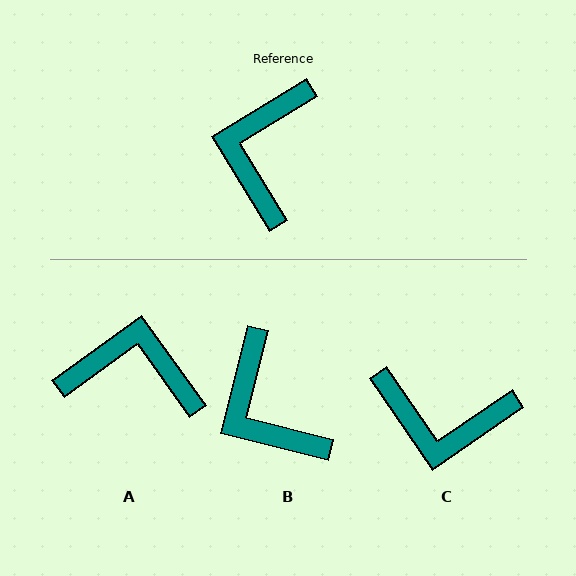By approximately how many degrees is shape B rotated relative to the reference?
Approximately 44 degrees counter-clockwise.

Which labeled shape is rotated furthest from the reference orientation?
C, about 93 degrees away.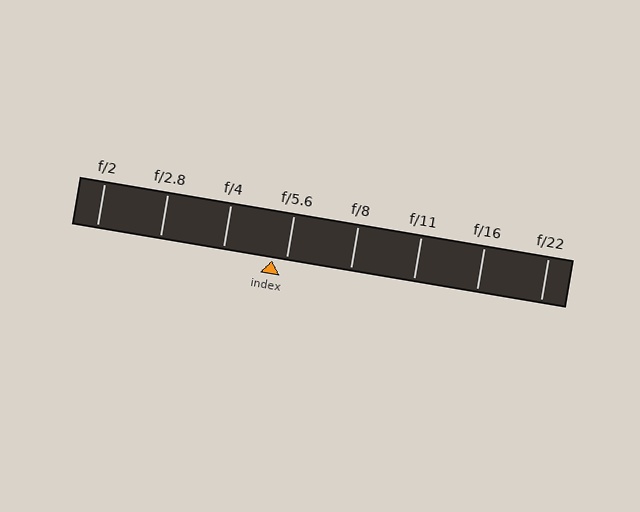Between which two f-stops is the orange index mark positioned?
The index mark is between f/4 and f/5.6.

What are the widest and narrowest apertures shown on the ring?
The widest aperture shown is f/2 and the narrowest is f/22.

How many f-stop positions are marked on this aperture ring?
There are 8 f-stop positions marked.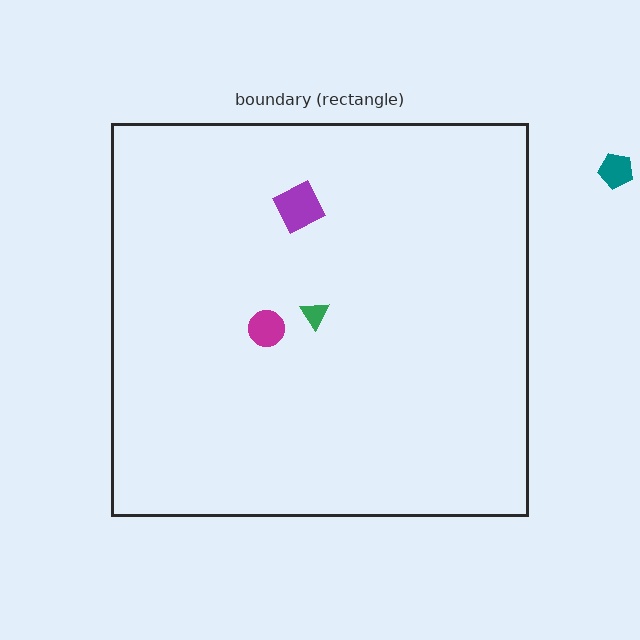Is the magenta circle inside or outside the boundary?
Inside.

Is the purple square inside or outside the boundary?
Inside.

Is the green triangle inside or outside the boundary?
Inside.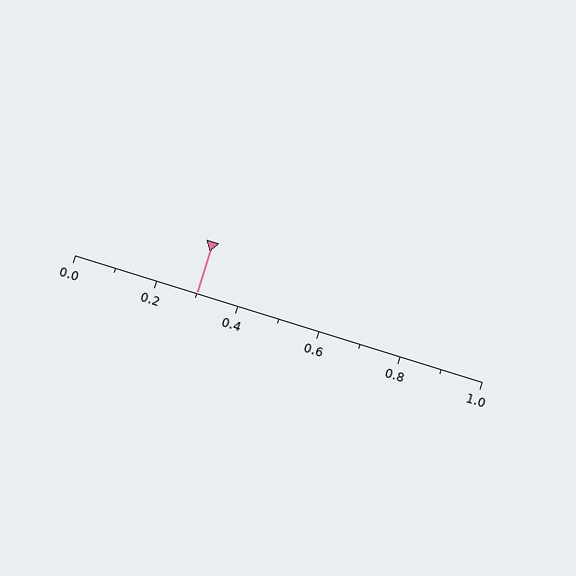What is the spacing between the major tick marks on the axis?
The major ticks are spaced 0.2 apart.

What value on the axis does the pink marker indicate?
The marker indicates approximately 0.3.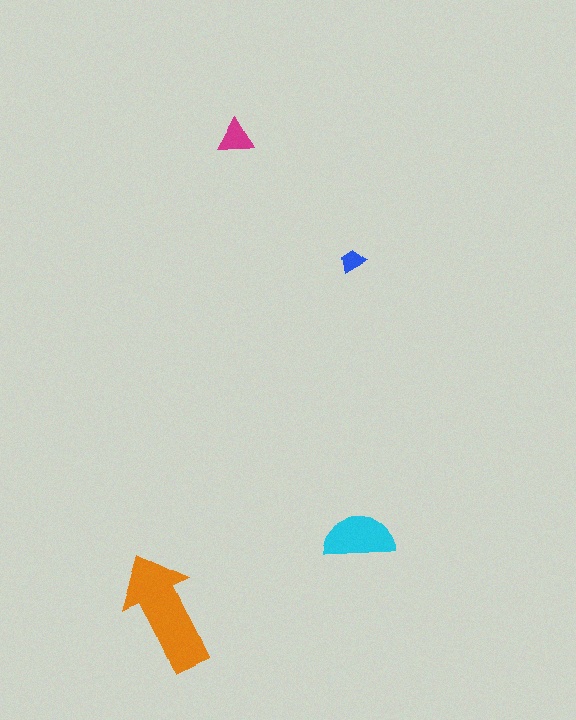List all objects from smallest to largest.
The blue trapezoid, the magenta triangle, the cyan semicircle, the orange arrow.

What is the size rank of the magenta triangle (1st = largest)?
3rd.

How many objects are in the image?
There are 4 objects in the image.